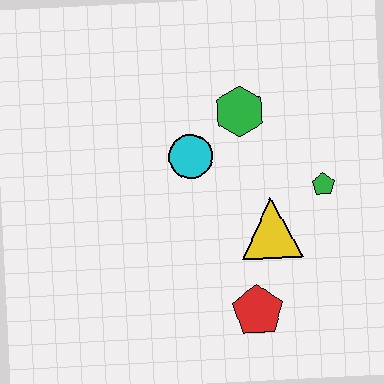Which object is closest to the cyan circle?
The green hexagon is closest to the cyan circle.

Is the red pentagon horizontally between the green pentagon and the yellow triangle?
No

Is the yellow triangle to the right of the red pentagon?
Yes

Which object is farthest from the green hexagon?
The red pentagon is farthest from the green hexagon.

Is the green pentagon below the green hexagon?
Yes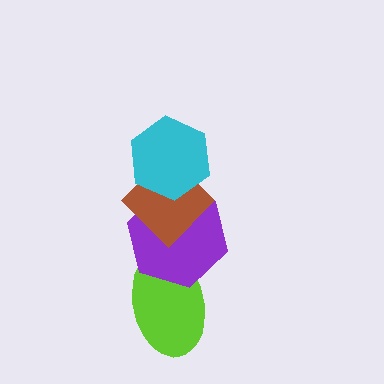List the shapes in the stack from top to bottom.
From top to bottom: the cyan hexagon, the brown diamond, the purple hexagon, the lime ellipse.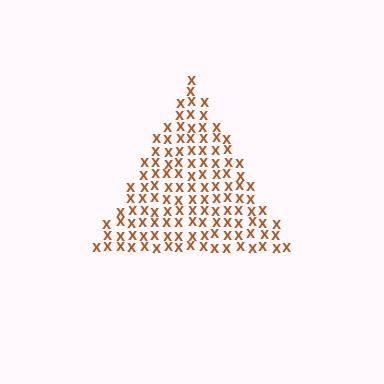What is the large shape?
The large shape is a triangle.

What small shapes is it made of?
It is made of small letter X's.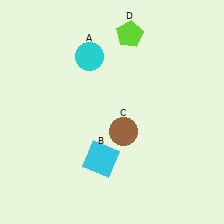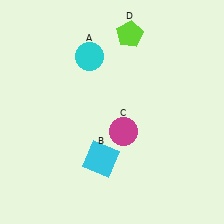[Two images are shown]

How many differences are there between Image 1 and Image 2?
There is 1 difference between the two images.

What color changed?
The circle (C) changed from brown in Image 1 to magenta in Image 2.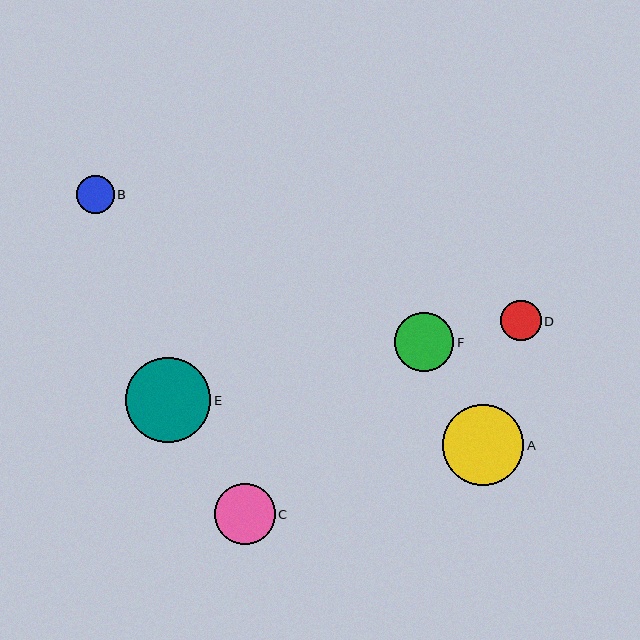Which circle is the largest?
Circle E is the largest with a size of approximately 85 pixels.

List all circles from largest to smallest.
From largest to smallest: E, A, C, F, D, B.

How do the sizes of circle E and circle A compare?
Circle E and circle A are approximately the same size.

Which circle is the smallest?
Circle B is the smallest with a size of approximately 38 pixels.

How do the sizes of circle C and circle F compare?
Circle C and circle F are approximately the same size.